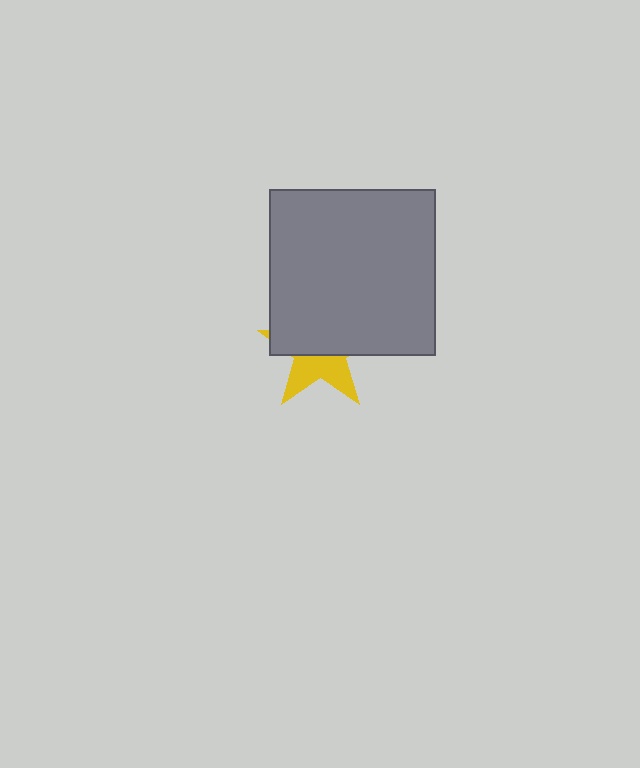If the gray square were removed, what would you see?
You would see the complete yellow star.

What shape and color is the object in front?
The object in front is a gray square.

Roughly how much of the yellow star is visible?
A small part of it is visible (roughly 42%).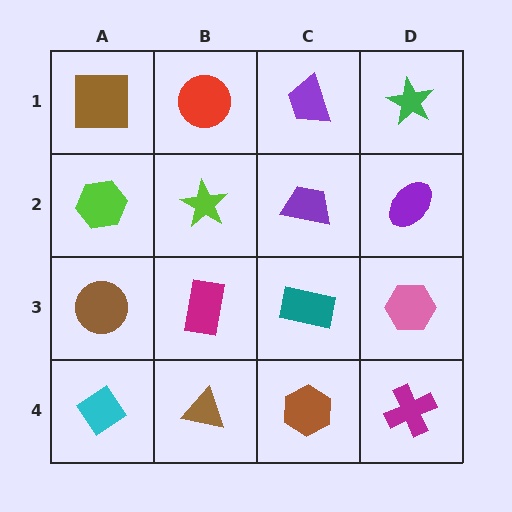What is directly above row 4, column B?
A magenta rectangle.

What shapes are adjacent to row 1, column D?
A purple ellipse (row 2, column D), a purple trapezoid (row 1, column C).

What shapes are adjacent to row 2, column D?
A green star (row 1, column D), a pink hexagon (row 3, column D), a purple trapezoid (row 2, column C).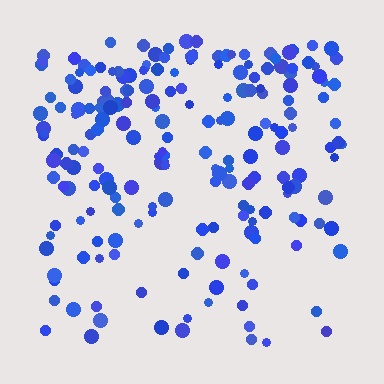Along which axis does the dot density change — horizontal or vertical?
Vertical.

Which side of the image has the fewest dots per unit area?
The bottom.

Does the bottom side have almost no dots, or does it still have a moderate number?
Still a moderate number, just noticeably fewer than the top.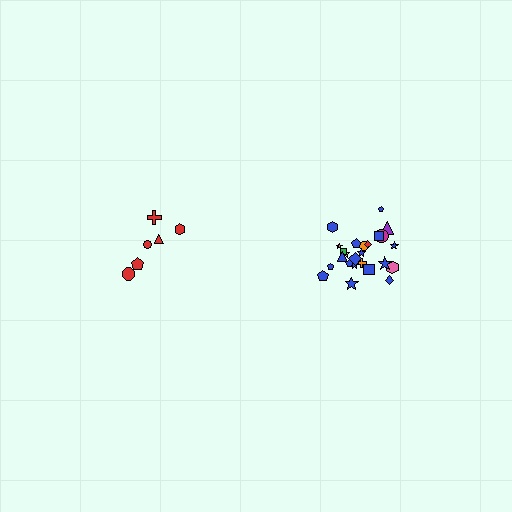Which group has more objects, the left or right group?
The right group.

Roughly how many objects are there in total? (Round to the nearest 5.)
Roughly 30 objects in total.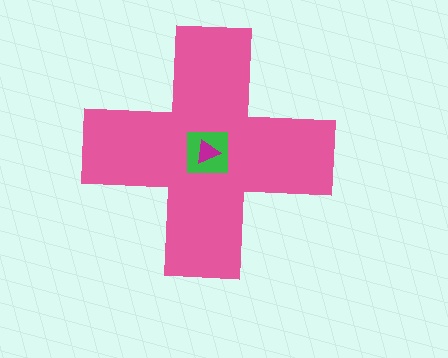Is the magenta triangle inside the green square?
Yes.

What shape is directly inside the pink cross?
The green square.